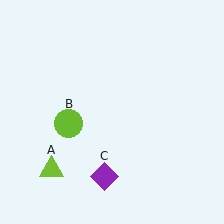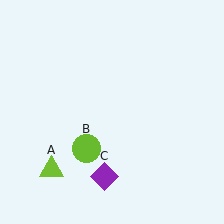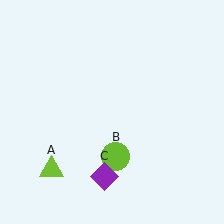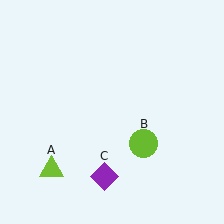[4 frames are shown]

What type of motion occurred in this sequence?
The lime circle (object B) rotated counterclockwise around the center of the scene.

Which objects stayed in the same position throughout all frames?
Lime triangle (object A) and purple diamond (object C) remained stationary.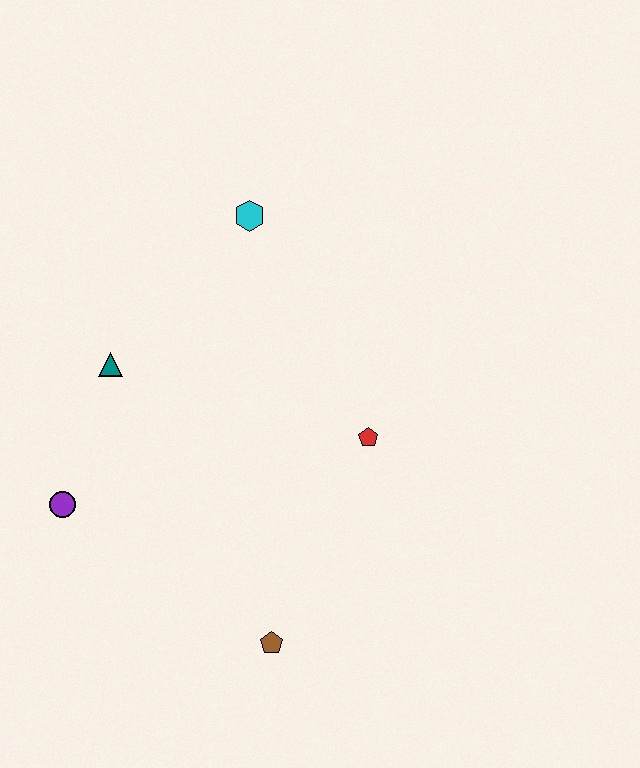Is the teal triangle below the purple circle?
No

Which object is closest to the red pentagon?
The brown pentagon is closest to the red pentagon.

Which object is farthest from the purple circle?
The cyan hexagon is farthest from the purple circle.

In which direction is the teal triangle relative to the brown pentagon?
The teal triangle is above the brown pentagon.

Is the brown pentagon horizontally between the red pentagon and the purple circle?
Yes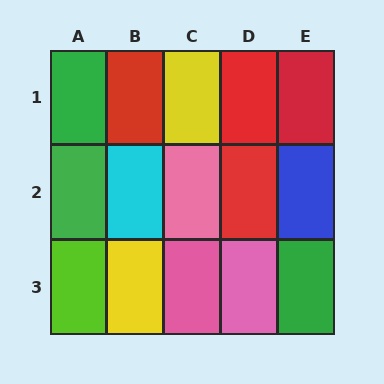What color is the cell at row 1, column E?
Red.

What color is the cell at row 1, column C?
Yellow.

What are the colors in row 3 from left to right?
Lime, yellow, pink, pink, green.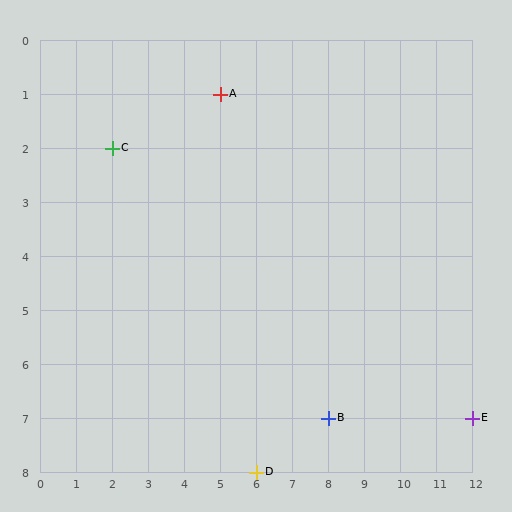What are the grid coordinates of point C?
Point C is at grid coordinates (2, 2).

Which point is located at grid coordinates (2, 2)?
Point C is at (2, 2).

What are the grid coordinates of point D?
Point D is at grid coordinates (6, 8).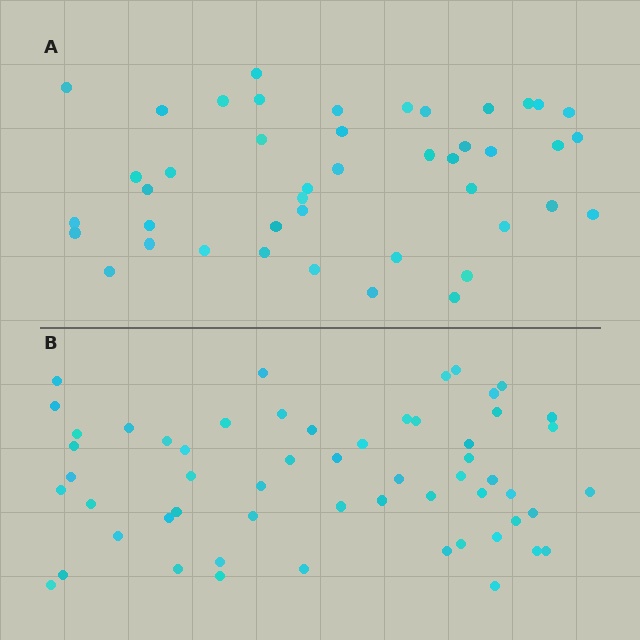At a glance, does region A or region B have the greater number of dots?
Region B (the bottom region) has more dots.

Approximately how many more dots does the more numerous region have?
Region B has approximately 15 more dots than region A.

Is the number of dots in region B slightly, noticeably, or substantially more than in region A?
Region B has noticeably more, but not dramatically so. The ratio is roughly 1.3 to 1.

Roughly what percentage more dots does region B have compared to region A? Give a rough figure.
About 30% more.